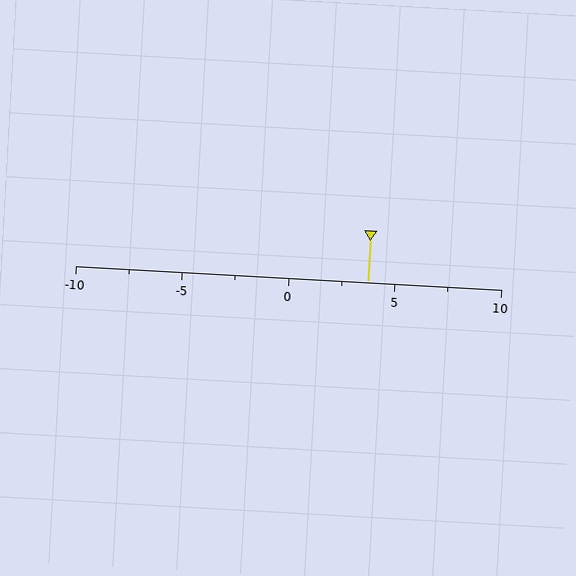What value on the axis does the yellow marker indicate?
The marker indicates approximately 3.8.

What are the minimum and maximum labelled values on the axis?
The axis runs from -10 to 10.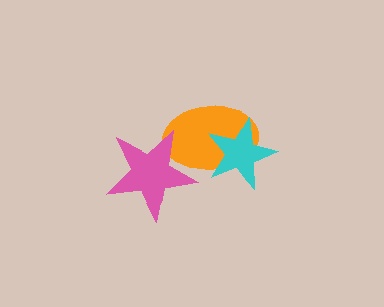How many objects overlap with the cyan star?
1 object overlaps with the cyan star.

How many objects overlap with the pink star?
1 object overlaps with the pink star.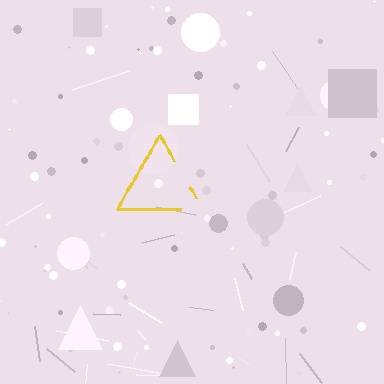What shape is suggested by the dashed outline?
The dashed outline suggests a triangle.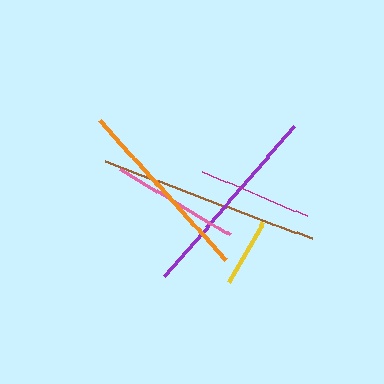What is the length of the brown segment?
The brown segment is approximately 221 pixels long.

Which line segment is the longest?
The brown line is the longest at approximately 221 pixels.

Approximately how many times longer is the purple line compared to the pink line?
The purple line is approximately 1.6 times the length of the pink line.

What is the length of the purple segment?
The purple segment is approximately 199 pixels long.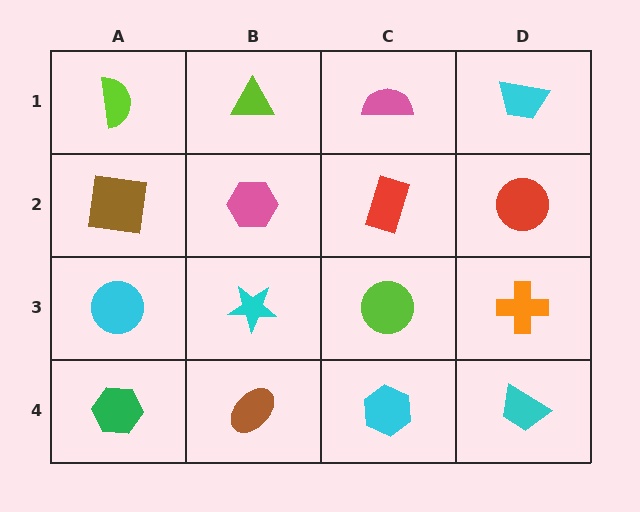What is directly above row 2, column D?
A cyan trapezoid.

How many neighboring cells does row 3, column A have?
3.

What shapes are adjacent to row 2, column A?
A lime semicircle (row 1, column A), a cyan circle (row 3, column A), a pink hexagon (row 2, column B).